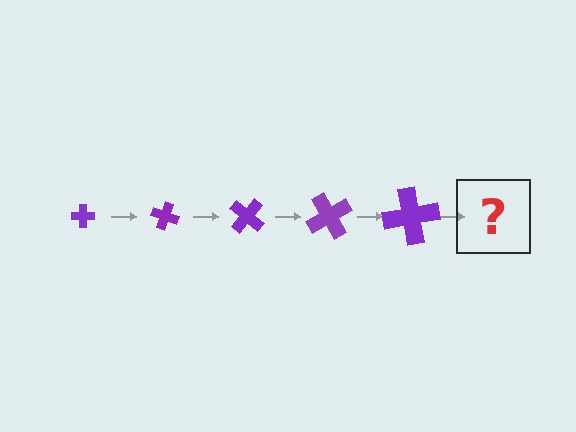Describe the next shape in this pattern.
It should be a cross, larger than the previous one and rotated 100 degrees from the start.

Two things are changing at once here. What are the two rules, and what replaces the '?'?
The two rules are that the cross grows larger each step and it rotates 20 degrees each step. The '?' should be a cross, larger than the previous one and rotated 100 degrees from the start.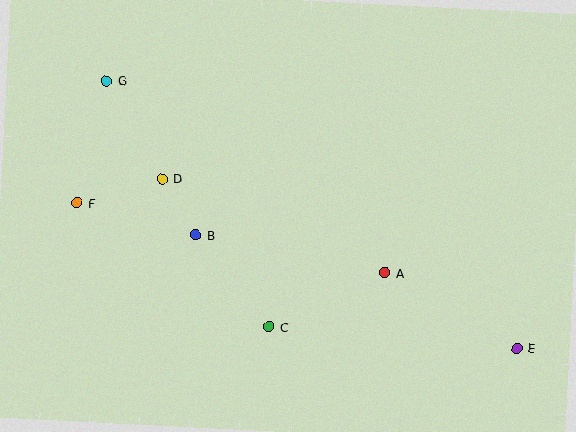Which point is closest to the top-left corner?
Point G is closest to the top-left corner.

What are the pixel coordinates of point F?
Point F is at (77, 203).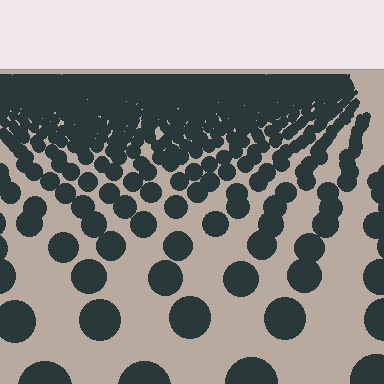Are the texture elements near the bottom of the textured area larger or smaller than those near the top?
Larger. Near the bottom, elements are closer to the viewer and appear at a bigger on-screen size.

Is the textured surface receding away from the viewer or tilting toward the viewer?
The surface is receding away from the viewer. Texture elements get smaller and denser toward the top.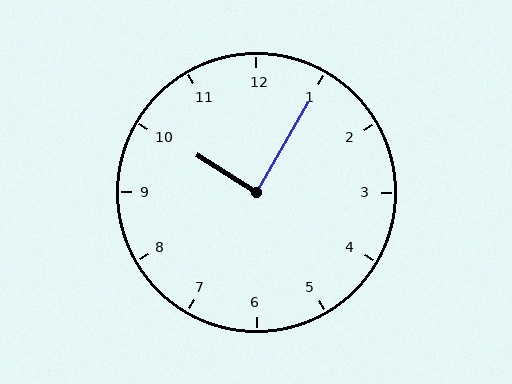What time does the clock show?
10:05.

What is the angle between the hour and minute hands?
Approximately 88 degrees.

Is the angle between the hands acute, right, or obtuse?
It is right.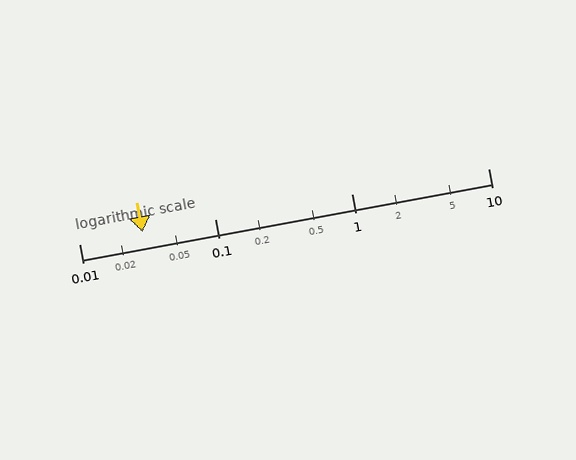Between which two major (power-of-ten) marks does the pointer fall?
The pointer is between 0.01 and 0.1.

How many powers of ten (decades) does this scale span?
The scale spans 3 decades, from 0.01 to 10.